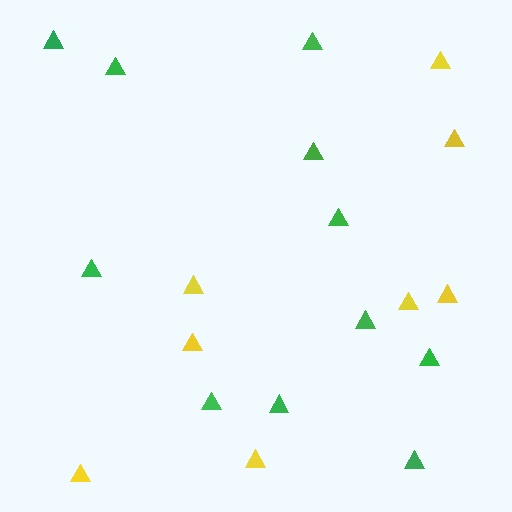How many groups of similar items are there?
There are 2 groups: one group of yellow triangles (8) and one group of green triangles (11).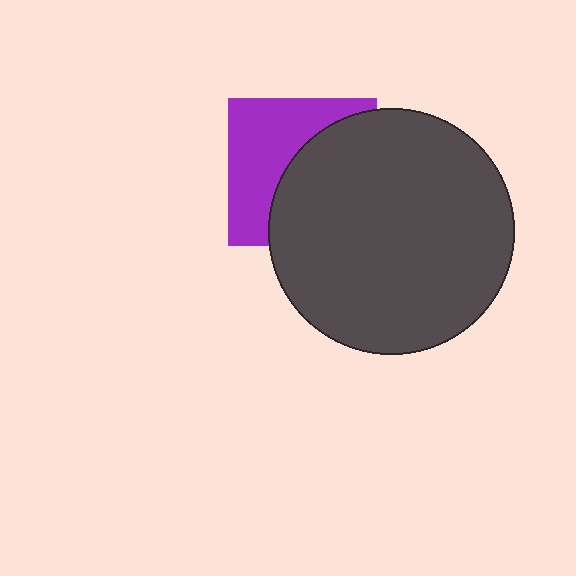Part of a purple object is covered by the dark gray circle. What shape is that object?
It is a square.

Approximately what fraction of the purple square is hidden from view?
Roughly 53% of the purple square is hidden behind the dark gray circle.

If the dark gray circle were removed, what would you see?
You would see the complete purple square.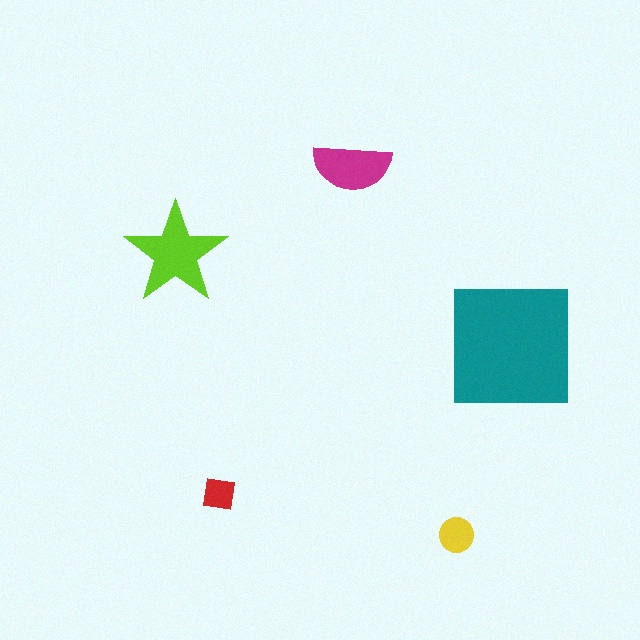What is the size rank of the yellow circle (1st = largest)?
4th.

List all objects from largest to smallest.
The teal square, the lime star, the magenta semicircle, the yellow circle, the red square.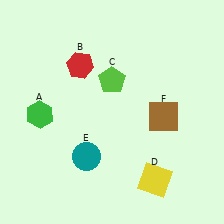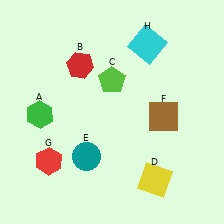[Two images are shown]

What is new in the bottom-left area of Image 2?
A red hexagon (G) was added in the bottom-left area of Image 2.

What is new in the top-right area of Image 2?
A cyan square (H) was added in the top-right area of Image 2.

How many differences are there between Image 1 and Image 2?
There are 2 differences between the two images.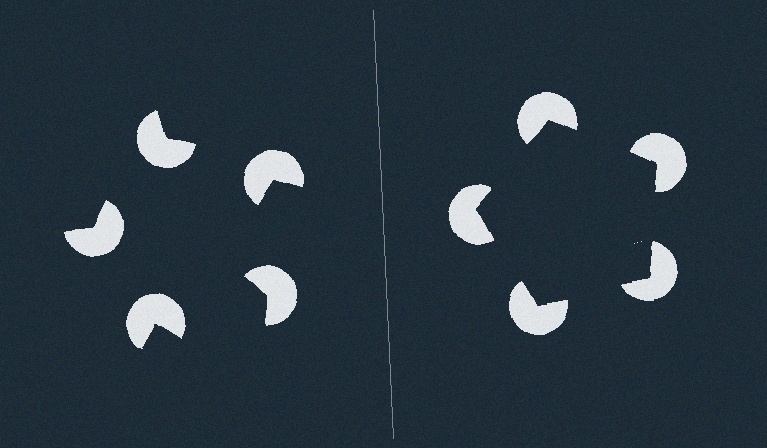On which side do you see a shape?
An illusory pentagon appears on the right side. On the left side the wedge cuts are rotated, so no coherent shape forms.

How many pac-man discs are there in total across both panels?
10 — 5 on each side.